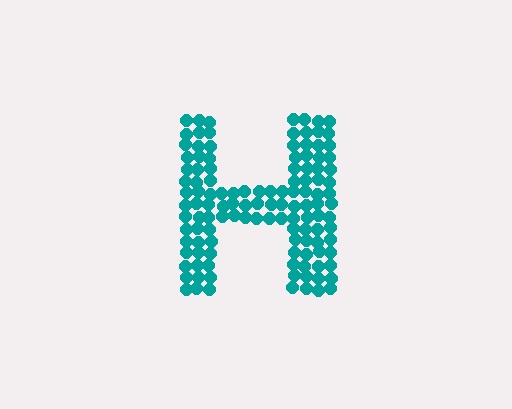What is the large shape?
The large shape is the letter H.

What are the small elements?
The small elements are circles.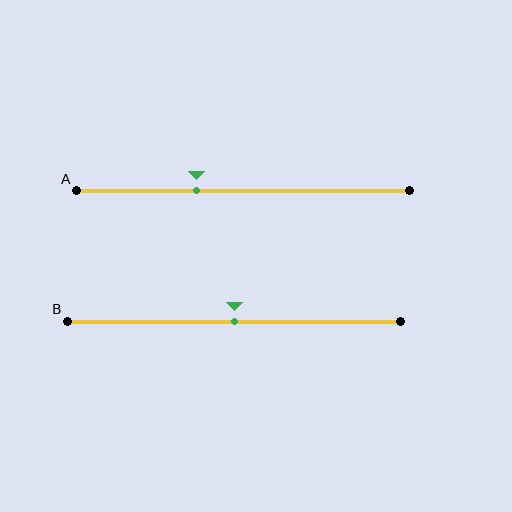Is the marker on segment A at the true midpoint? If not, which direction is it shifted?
No, the marker on segment A is shifted to the left by about 14% of the segment length.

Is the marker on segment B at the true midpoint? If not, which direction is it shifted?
Yes, the marker on segment B is at the true midpoint.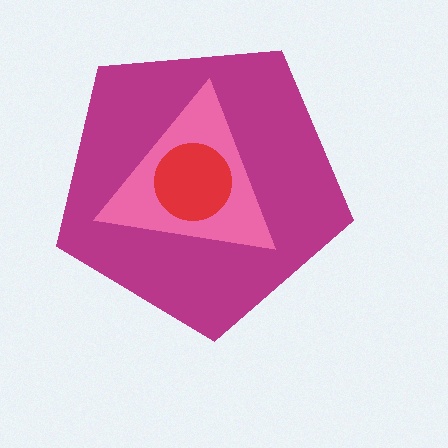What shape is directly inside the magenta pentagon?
The pink triangle.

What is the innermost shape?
The red circle.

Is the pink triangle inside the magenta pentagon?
Yes.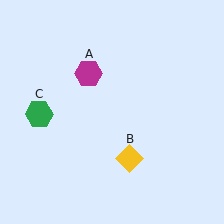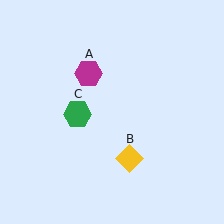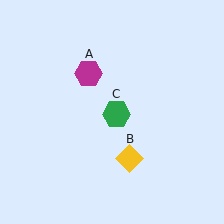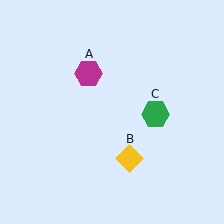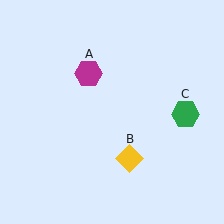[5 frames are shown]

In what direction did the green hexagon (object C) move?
The green hexagon (object C) moved right.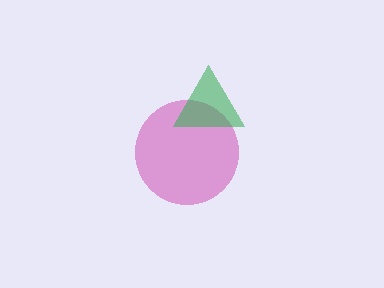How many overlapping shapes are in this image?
There are 2 overlapping shapes in the image.